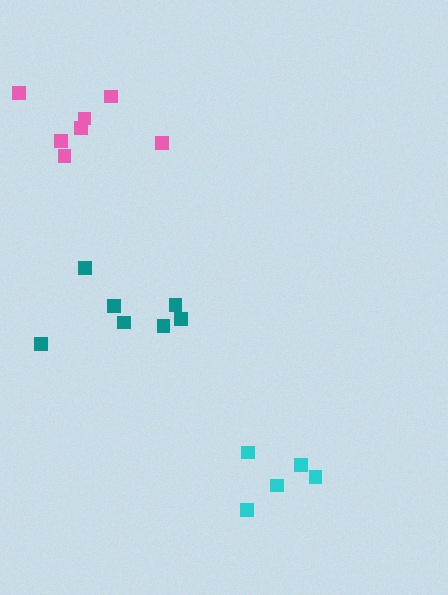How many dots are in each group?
Group 1: 5 dots, Group 2: 7 dots, Group 3: 7 dots (19 total).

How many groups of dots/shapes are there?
There are 3 groups.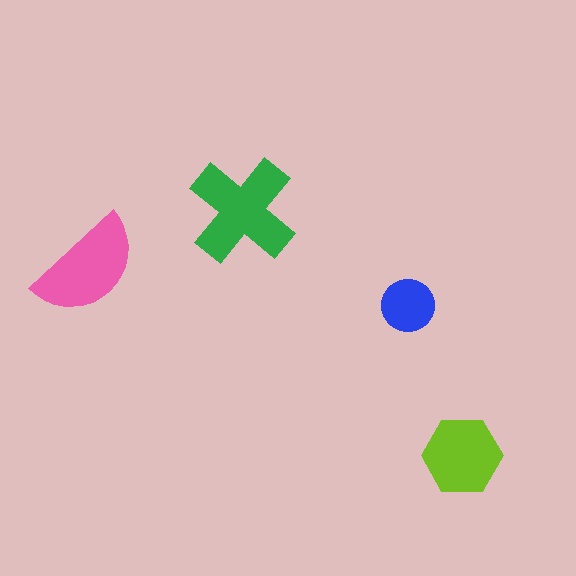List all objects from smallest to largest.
The blue circle, the lime hexagon, the pink semicircle, the green cross.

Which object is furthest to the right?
The lime hexagon is rightmost.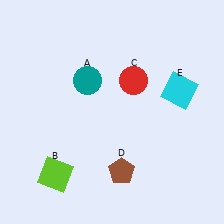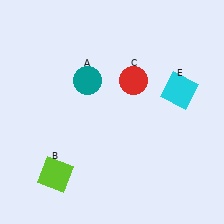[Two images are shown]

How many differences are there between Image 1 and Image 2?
There is 1 difference between the two images.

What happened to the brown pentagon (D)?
The brown pentagon (D) was removed in Image 2. It was in the bottom-right area of Image 1.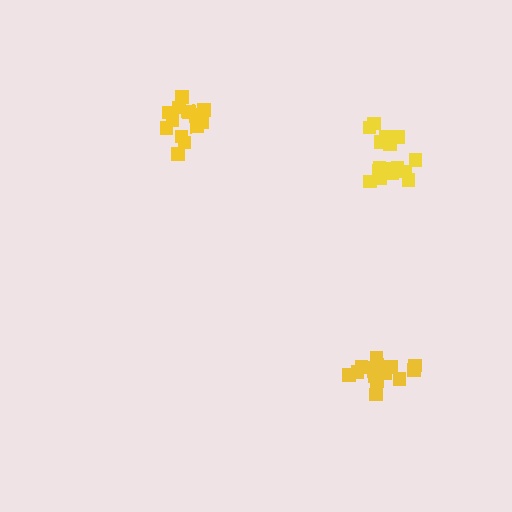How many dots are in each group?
Group 1: 18 dots, Group 2: 16 dots, Group 3: 15 dots (49 total).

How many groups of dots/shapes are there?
There are 3 groups.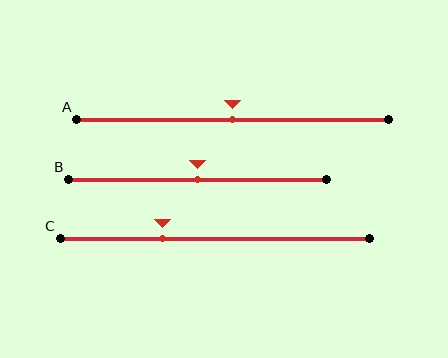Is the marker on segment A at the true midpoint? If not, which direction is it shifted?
Yes, the marker on segment A is at the true midpoint.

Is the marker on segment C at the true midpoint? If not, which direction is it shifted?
No, the marker on segment C is shifted to the left by about 17% of the segment length.